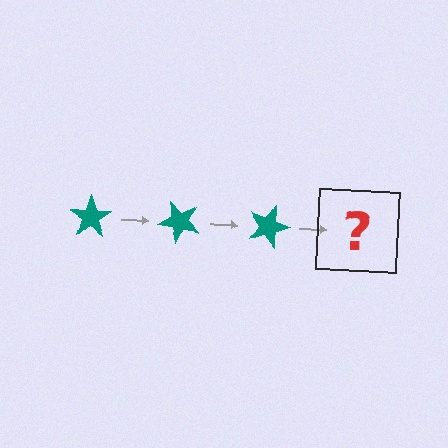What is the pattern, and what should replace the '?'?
The pattern is that the star rotates 45 degrees each step. The '?' should be a teal star rotated 135 degrees.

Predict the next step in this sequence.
The next step is a teal star rotated 135 degrees.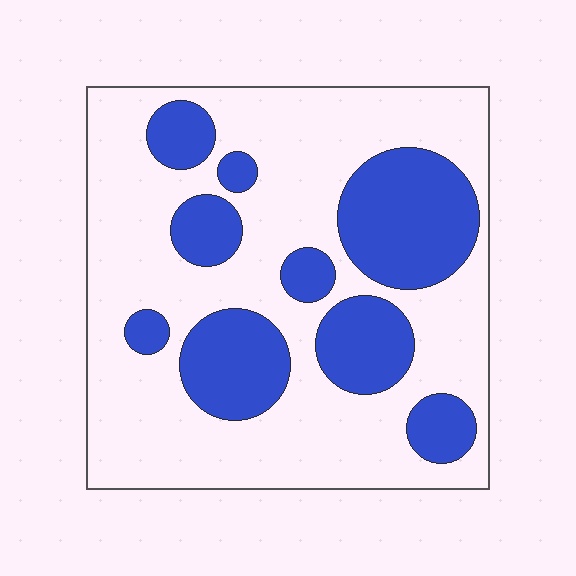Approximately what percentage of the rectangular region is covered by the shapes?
Approximately 30%.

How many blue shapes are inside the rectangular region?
9.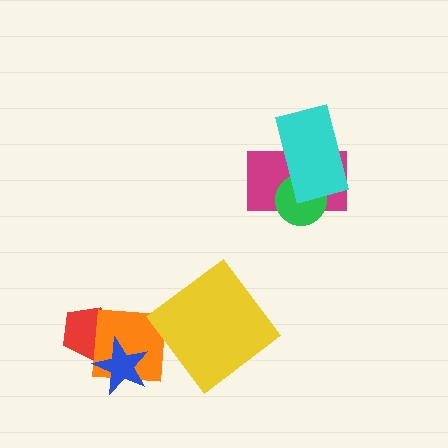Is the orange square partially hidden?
Yes, it is partially covered by another shape.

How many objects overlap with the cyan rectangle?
2 objects overlap with the cyan rectangle.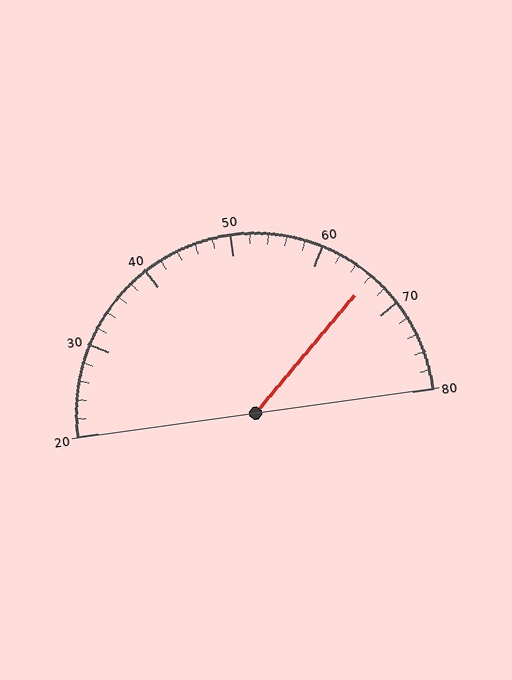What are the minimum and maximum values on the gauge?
The gauge ranges from 20 to 80.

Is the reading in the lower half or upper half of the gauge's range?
The reading is in the upper half of the range (20 to 80).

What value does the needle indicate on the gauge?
The needle indicates approximately 66.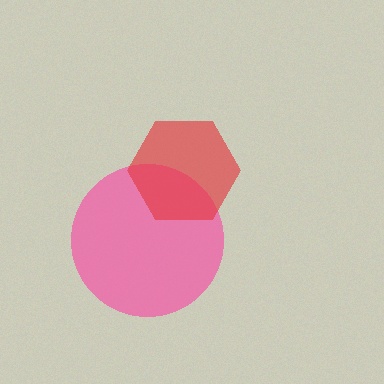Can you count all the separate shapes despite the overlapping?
Yes, there are 2 separate shapes.